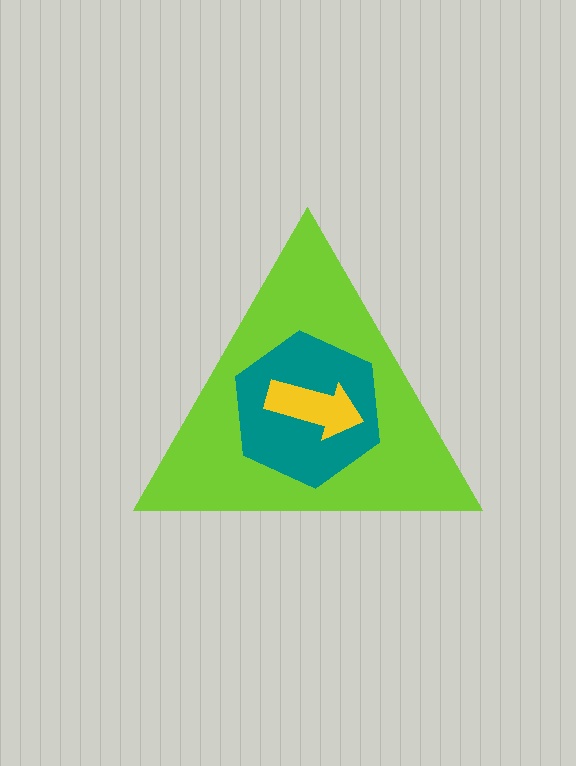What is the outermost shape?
The lime triangle.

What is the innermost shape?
The yellow arrow.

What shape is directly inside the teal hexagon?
The yellow arrow.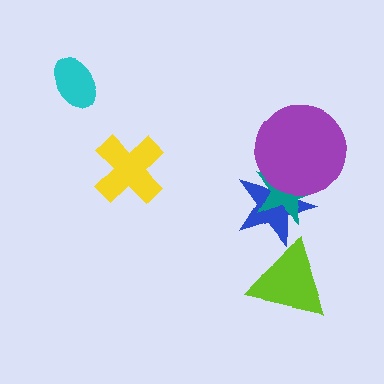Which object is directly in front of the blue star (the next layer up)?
The teal star is directly in front of the blue star.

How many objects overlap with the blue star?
3 objects overlap with the blue star.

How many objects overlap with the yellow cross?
0 objects overlap with the yellow cross.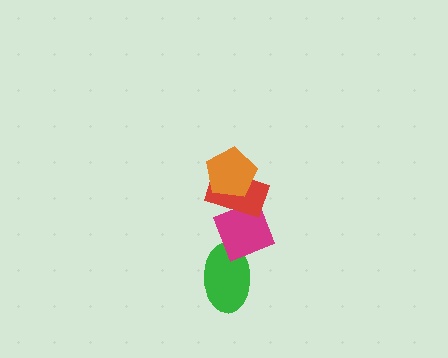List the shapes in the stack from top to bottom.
From top to bottom: the orange pentagon, the red rectangle, the magenta diamond, the green ellipse.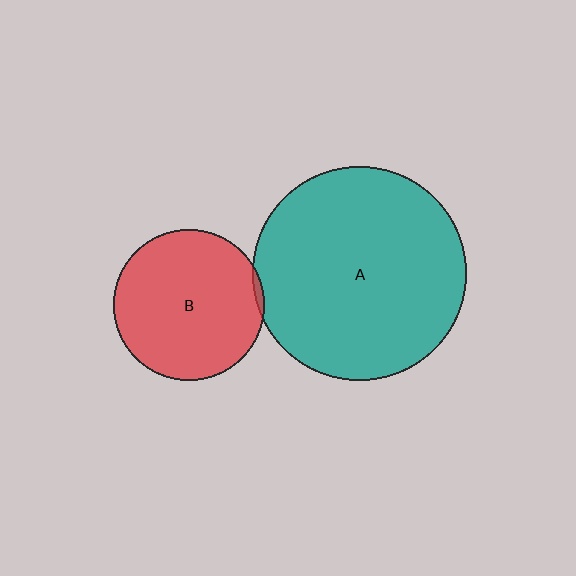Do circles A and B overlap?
Yes.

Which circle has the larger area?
Circle A (teal).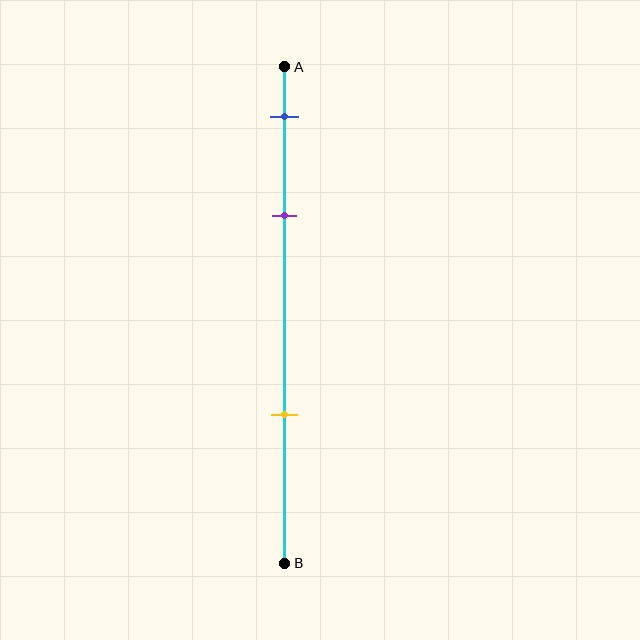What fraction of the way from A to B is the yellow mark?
The yellow mark is approximately 70% (0.7) of the way from A to B.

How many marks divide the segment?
There are 3 marks dividing the segment.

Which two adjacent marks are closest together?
The blue and purple marks are the closest adjacent pair.